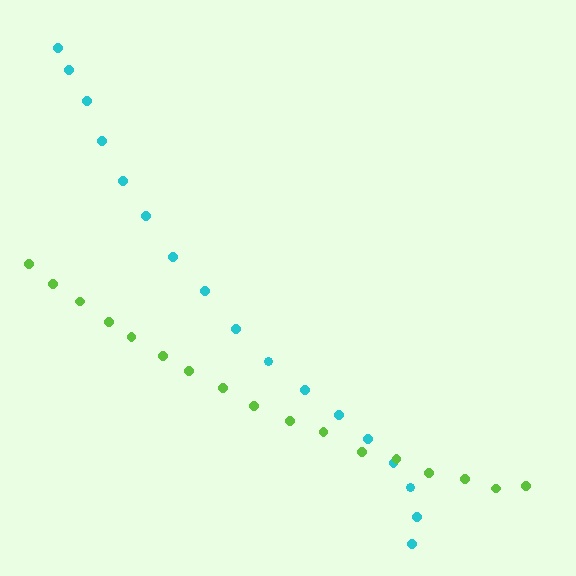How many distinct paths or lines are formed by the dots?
There are 2 distinct paths.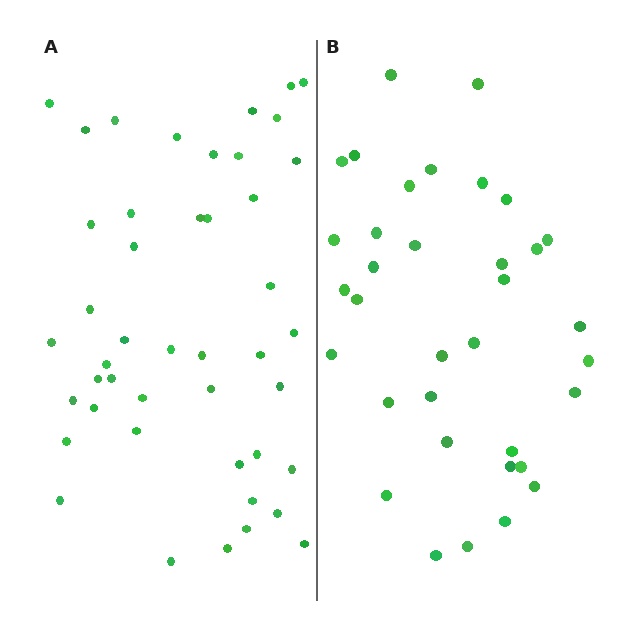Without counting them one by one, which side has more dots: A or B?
Region A (the left region) has more dots.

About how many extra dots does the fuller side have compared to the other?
Region A has roughly 10 or so more dots than region B.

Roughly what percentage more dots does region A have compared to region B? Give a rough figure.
About 30% more.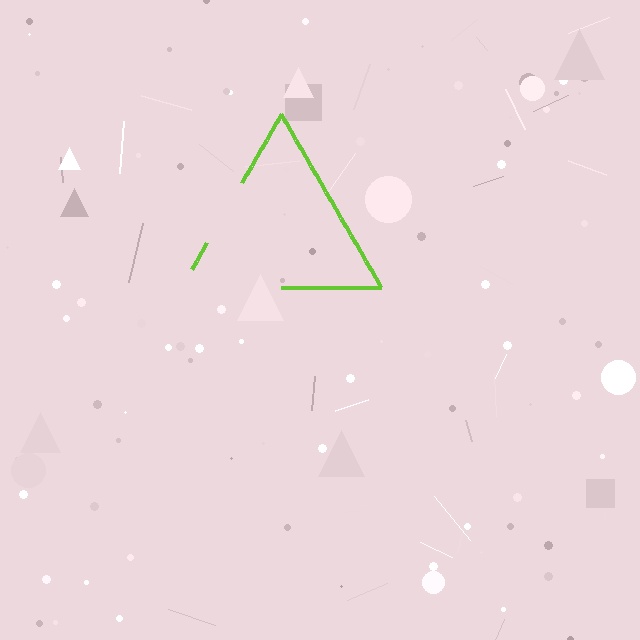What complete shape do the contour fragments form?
The contour fragments form a triangle.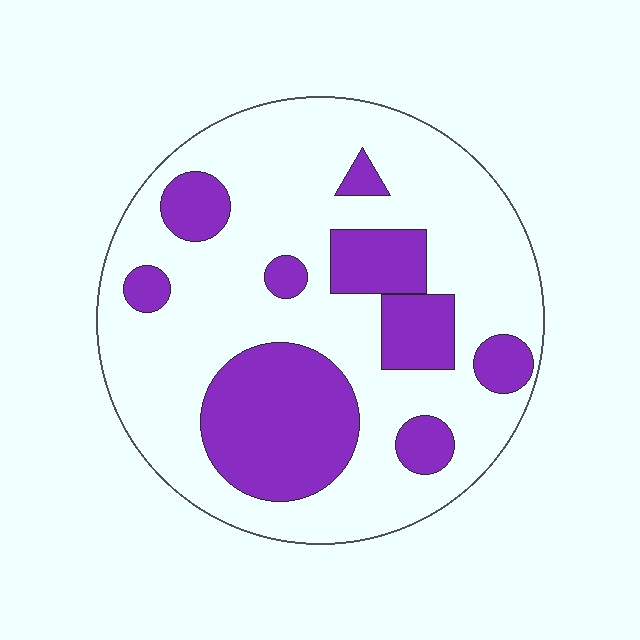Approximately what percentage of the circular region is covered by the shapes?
Approximately 30%.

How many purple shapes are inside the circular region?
9.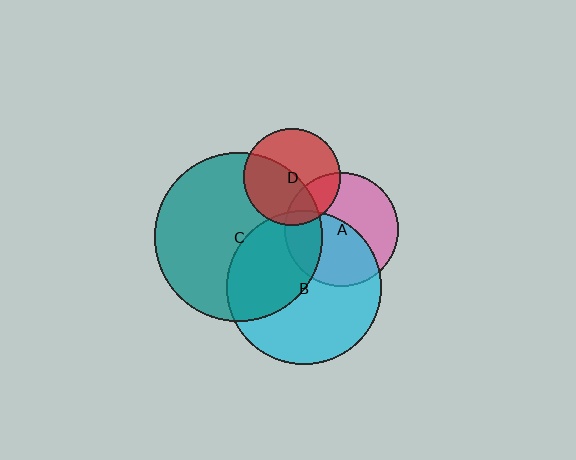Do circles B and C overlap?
Yes.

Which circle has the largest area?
Circle C (teal).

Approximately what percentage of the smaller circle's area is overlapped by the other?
Approximately 40%.